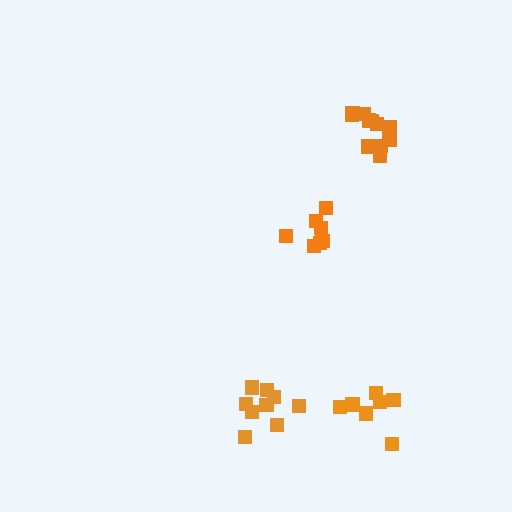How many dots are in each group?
Group 1: 9 dots, Group 2: 7 dots, Group 3: 12 dots, Group 4: 8 dots (36 total).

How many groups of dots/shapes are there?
There are 4 groups.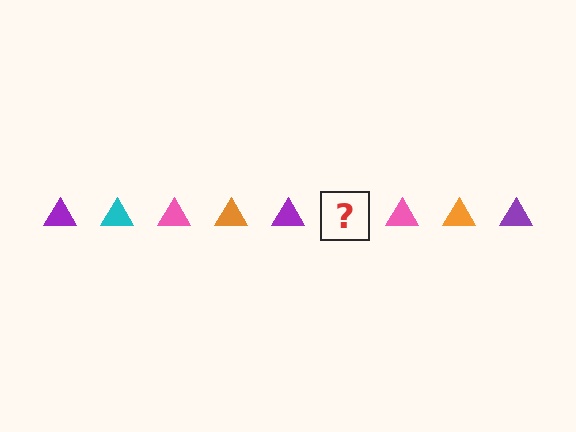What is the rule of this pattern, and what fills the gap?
The rule is that the pattern cycles through purple, cyan, pink, orange triangles. The gap should be filled with a cyan triangle.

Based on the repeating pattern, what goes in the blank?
The blank should be a cyan triangle.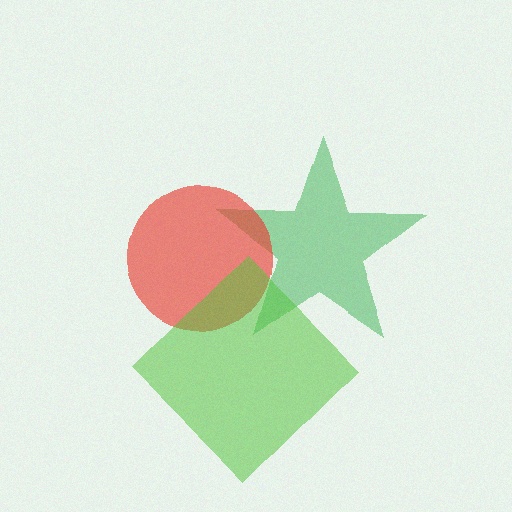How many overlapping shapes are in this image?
There are 3 overlapping shapes in the image.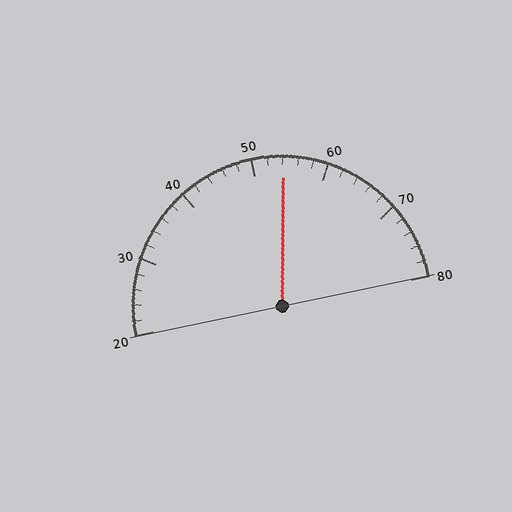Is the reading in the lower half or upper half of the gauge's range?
The reading is in the upper half of the range (20 to 80).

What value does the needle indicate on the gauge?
The needle indicates approximately 54.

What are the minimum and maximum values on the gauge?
The gauge ranges from 20 to 80.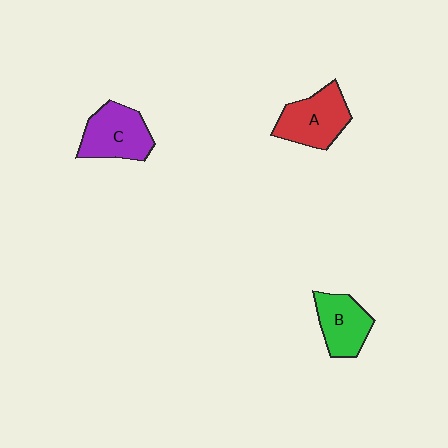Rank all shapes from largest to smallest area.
From largest to smallest: C (purple), A (red), B (green).